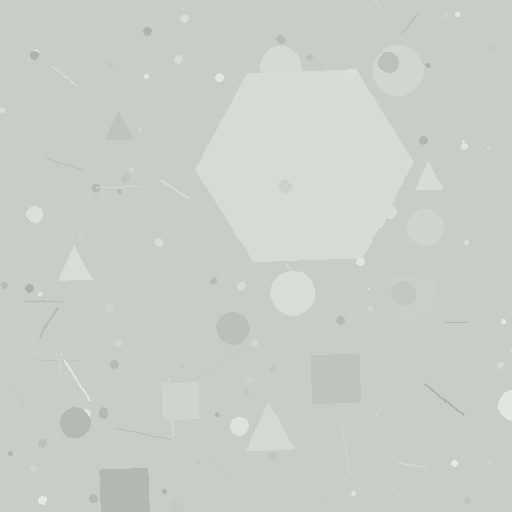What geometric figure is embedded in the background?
A hexagon is embedded in the background.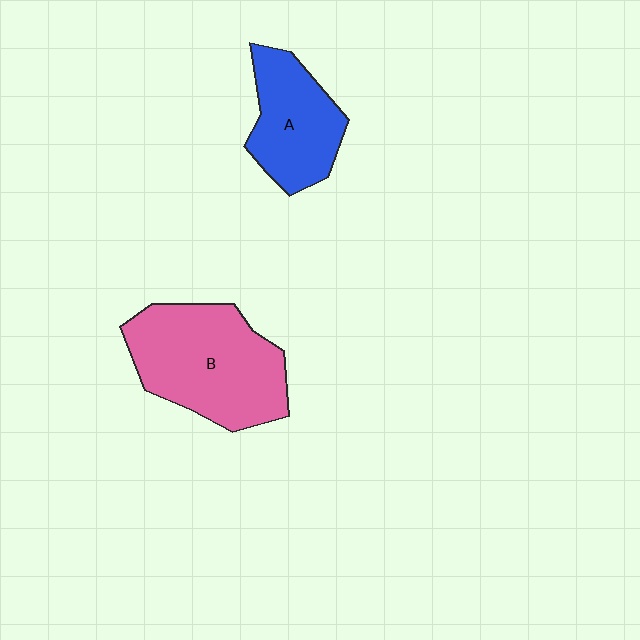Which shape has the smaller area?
Shape A (blue).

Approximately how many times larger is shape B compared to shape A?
Approximately 1.5 times.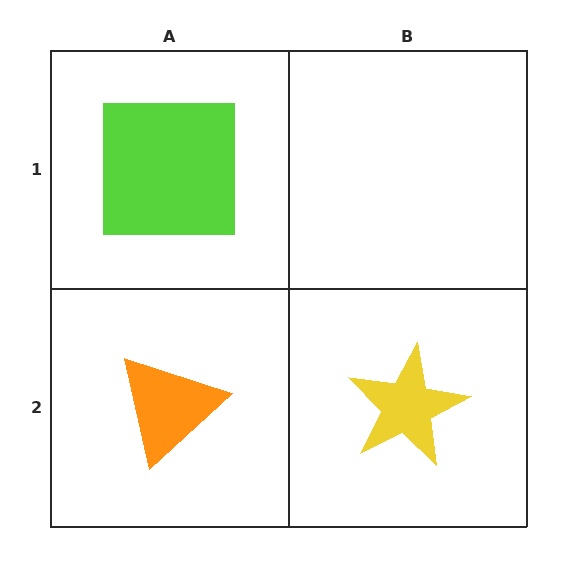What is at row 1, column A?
A lime square.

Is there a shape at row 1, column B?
No, that cell is empty.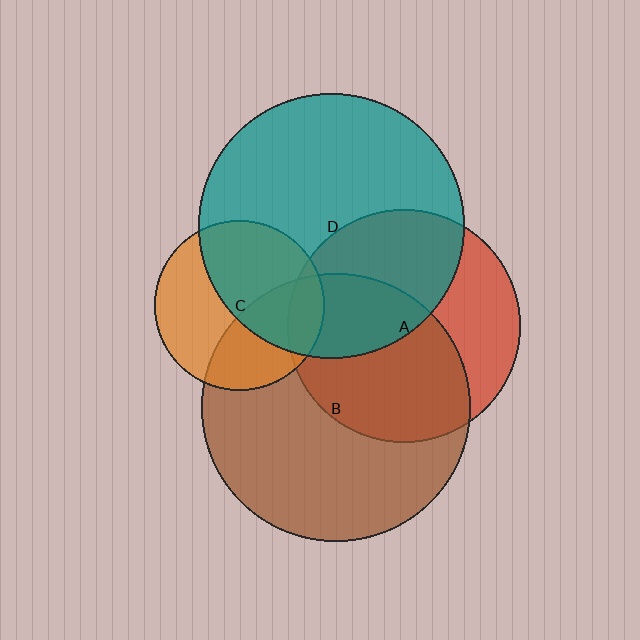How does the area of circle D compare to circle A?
Approximately 1.3 times.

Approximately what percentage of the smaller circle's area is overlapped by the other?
Approximately 55%.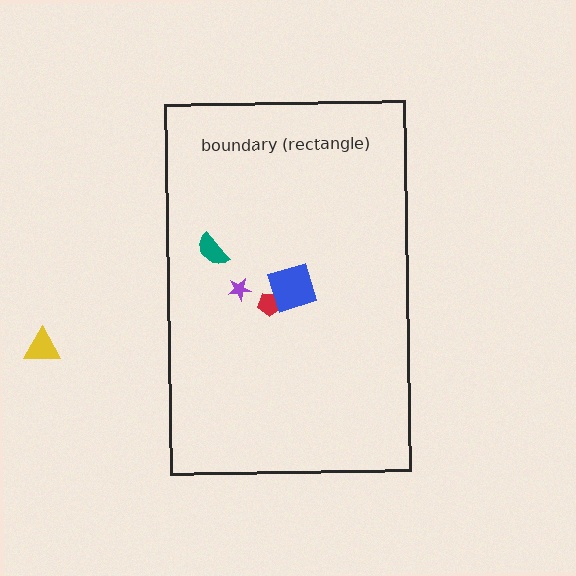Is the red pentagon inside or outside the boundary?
Inside.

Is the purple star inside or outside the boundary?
Inside.